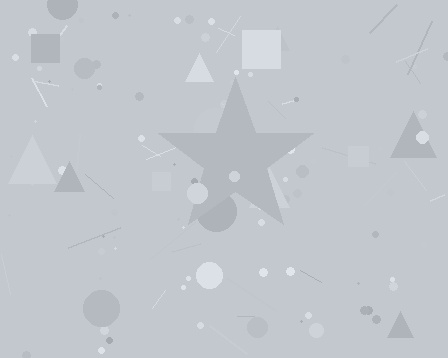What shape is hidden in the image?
A star is hidden in the image.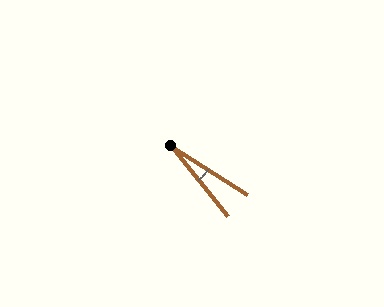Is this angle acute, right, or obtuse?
It is acute.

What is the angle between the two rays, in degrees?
Approximately 19 degrees.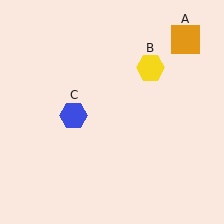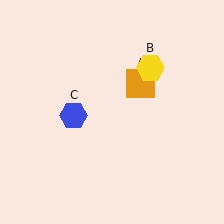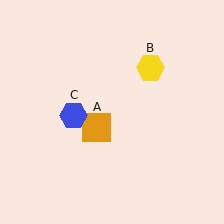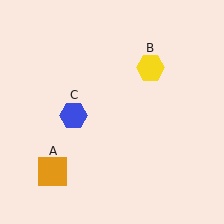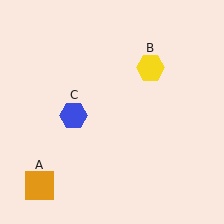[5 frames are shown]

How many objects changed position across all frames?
1 object changed position: orange square (object A).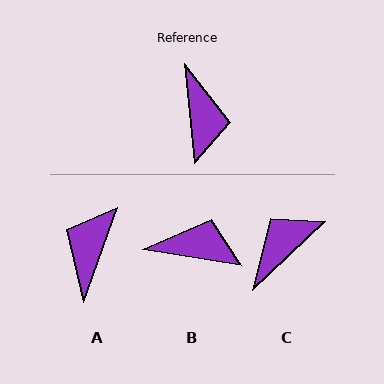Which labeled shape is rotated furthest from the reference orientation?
A, about 155 degrees away.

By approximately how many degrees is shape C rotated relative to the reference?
Approximately 128 degrees counter-clockwise.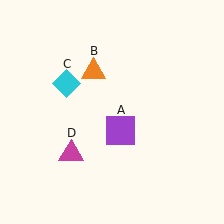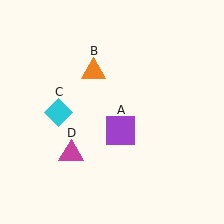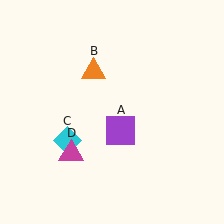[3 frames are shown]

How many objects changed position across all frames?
1 object changed position: cyan diamond (object C).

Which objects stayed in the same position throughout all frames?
Purple square (object A) and orange triangle (object B) and magenta triangle (object D) remained stationary.